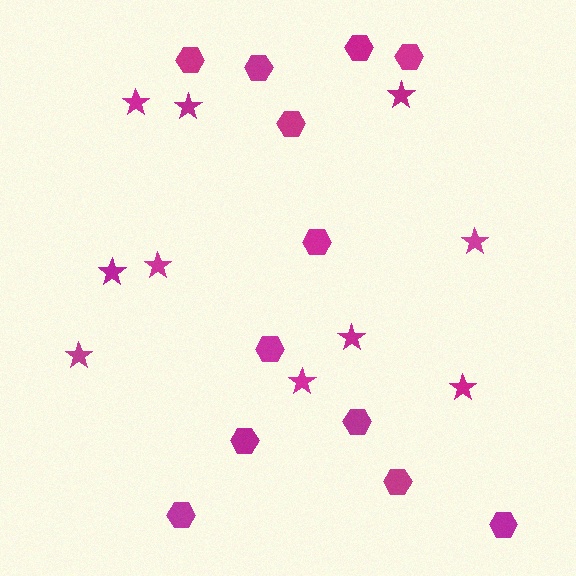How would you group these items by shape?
There are 2 groups: one group of stars (10) and one group of hexagons (12).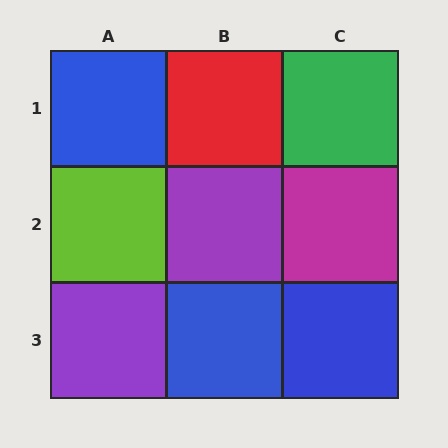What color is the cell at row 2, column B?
Purple.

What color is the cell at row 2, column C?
Magenta.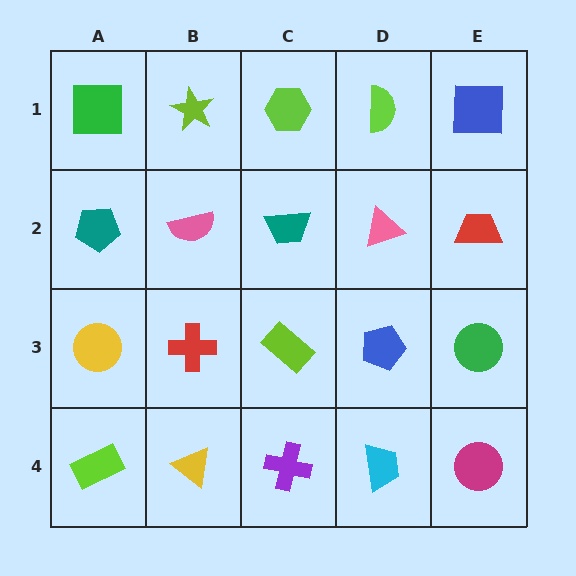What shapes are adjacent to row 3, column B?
A pink semicircle (row 2, column B), a yellow triangle (row 4, column B), a yellow circle (row 3, column A), a lime rectangle (row 3, column C).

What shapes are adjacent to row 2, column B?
A lime star (row 1, column B), a red cross (row 3, column B), a teal pentagon (row 2, column A), a teal trapezoid (row 2, column C).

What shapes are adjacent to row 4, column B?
A red cross (row 3, column B), a lime rectangle (row 4, column A), a purple cross (row 4, column C).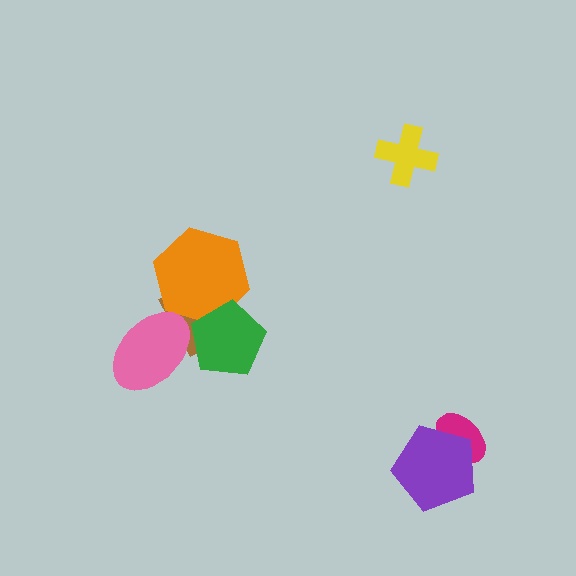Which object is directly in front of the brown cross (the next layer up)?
The orange hexagon is directly in front of the brown cross.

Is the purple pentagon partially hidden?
No, no other shape covers it.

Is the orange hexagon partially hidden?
Yes, it is partially covered by another shape.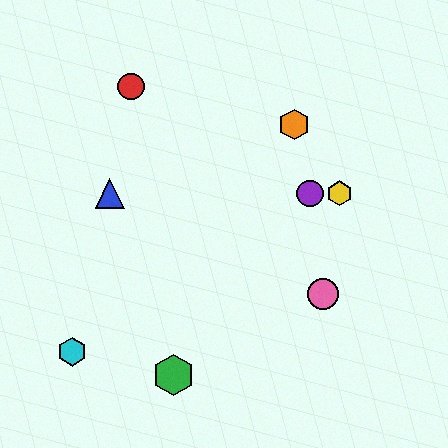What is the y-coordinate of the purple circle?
The purple circle is at y≈193.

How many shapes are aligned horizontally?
3 shapes (the blue triangle, the yellow hexagon, the purple circle) are aligned horizontally.